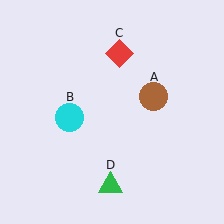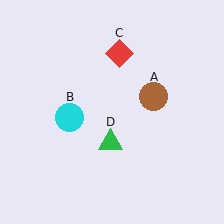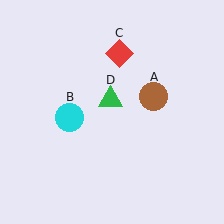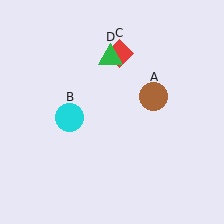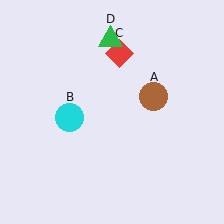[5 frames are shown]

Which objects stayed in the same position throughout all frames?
Brown circle (object A) and cyan circle (object B) and red diamond (object C) remained stationary.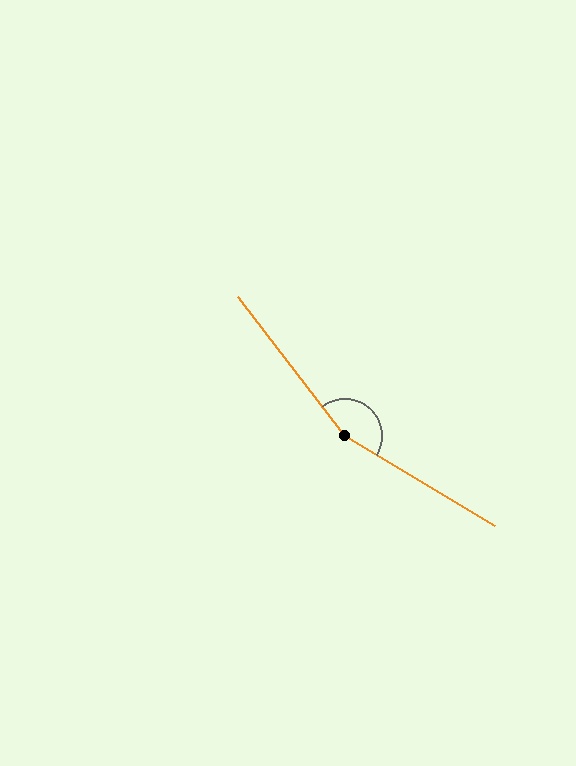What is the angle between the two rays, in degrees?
Approximately 159 degrees.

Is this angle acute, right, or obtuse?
It is obtuse.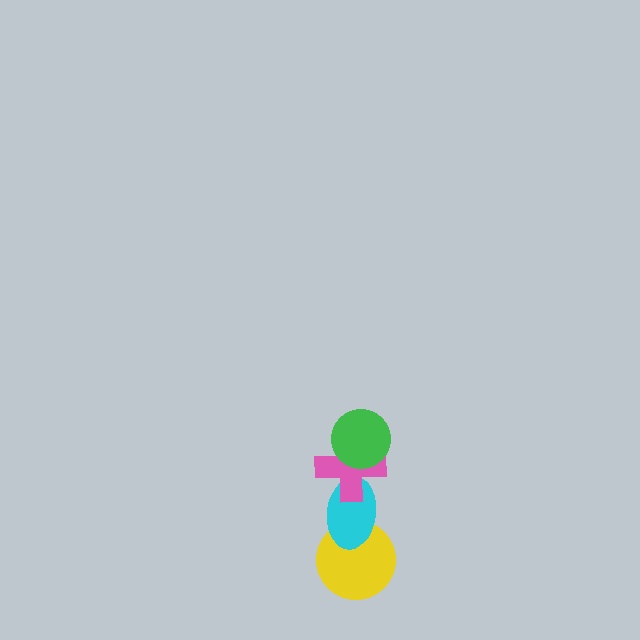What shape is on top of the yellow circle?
The cyan ellipse is on top of the yellow circle.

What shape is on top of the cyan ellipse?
The pink cross is on top of the cyan ellipse.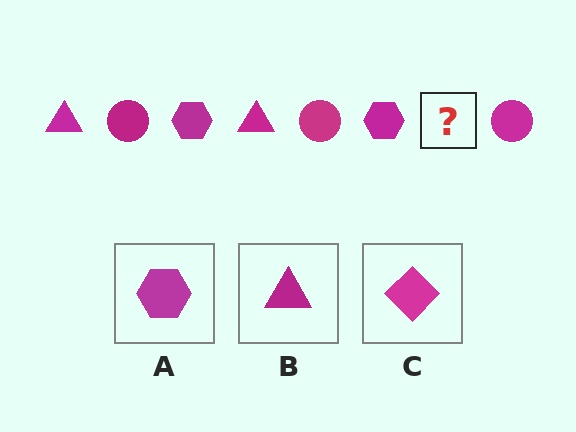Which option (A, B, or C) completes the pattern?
B.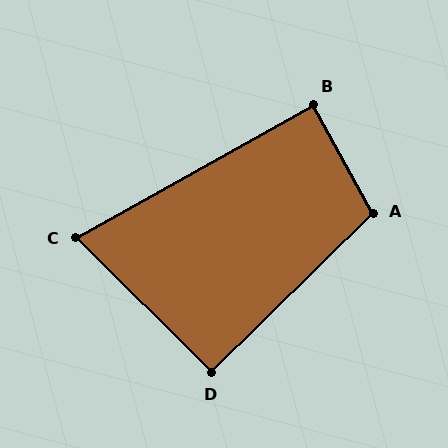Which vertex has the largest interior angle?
A, at approximately 106 degrees.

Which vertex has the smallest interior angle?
C, at approximately 74 degrees.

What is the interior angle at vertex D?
Approximately 91 degrees (approximately right).